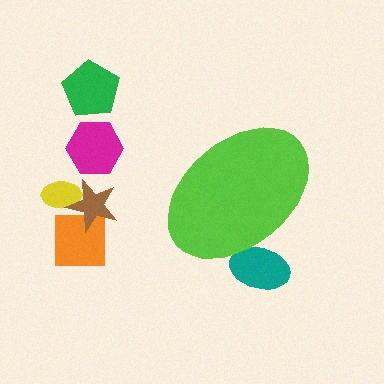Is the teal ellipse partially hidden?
Yes, the teal ellipse is partially hidden behind the lime ellipse.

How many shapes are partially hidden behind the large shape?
1 shape is partially hidden.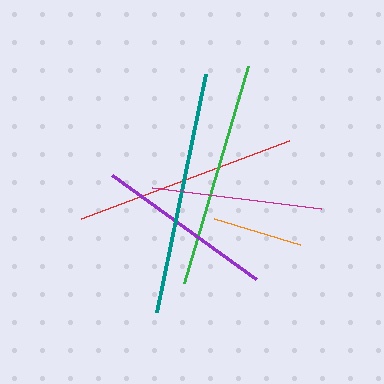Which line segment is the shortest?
The orange line is the shortest at approximately 90 pixels.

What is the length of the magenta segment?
The magenta segment is approximately 171 pixels long.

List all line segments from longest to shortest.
From longest to shortest: teal, green, red, purple, magenta, orange.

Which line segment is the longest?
The teal line is the longest at approximately 243 pixels.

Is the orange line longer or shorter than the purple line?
The purple line is longer than the orange line.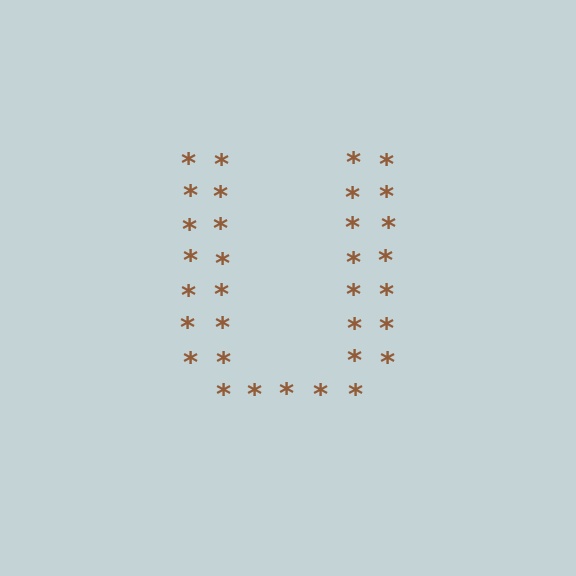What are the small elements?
The small elements are asterisks.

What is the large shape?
The large shape is the letter U.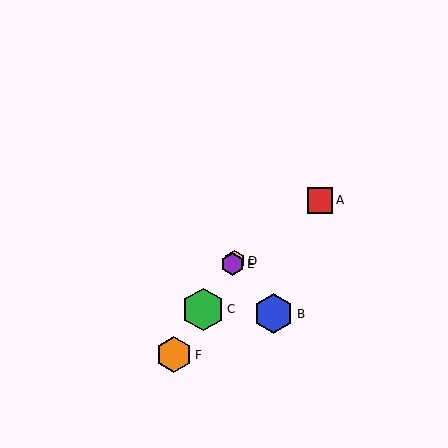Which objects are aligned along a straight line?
Objects C, D, E, F are aligned along a straight line.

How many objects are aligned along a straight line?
4 objects (C, D, E, F) are aligned along a straight line.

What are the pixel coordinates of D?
Object D is at (235, 261).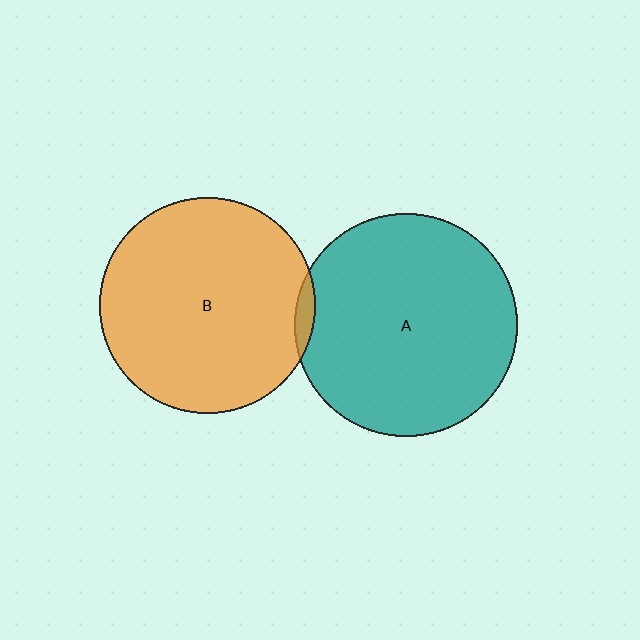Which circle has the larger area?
Circle A (teal).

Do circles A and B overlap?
Yes.